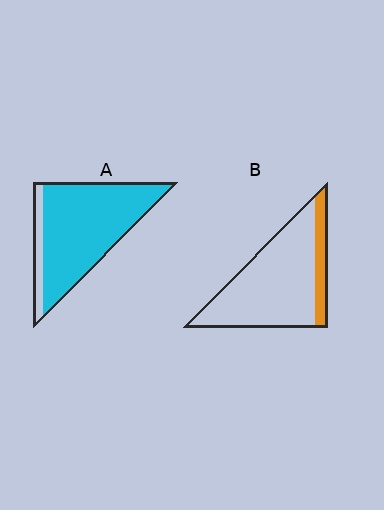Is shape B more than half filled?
No.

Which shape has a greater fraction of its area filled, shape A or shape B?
Shape A.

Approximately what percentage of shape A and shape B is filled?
A is approximately 85% and B is approximately 15%.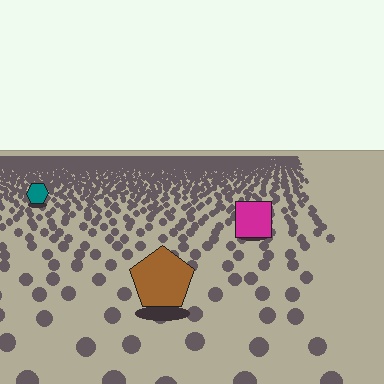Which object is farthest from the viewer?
The teal hexagon is farthest from the viewer. It appears smaller and the ground texture around it is denser.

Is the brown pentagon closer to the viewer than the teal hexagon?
Yes. The brown pentagon is closer — you can tell from the texture gradient: the ground texture is coarser near it.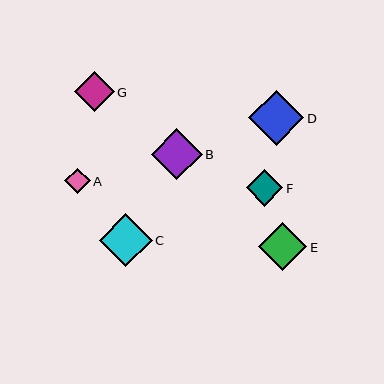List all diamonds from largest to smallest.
From largest to smallest: D, C, B, E, G, F, A.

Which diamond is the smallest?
Diamond A is the smallest with a size of approximately 25 pixels.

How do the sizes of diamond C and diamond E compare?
Diamond C and diamond E are approximately the same size.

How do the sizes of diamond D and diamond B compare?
Diamond D and diamond B are approximately the same size.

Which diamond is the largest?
Diamond D is the largest with a size of approximately 55 pixels.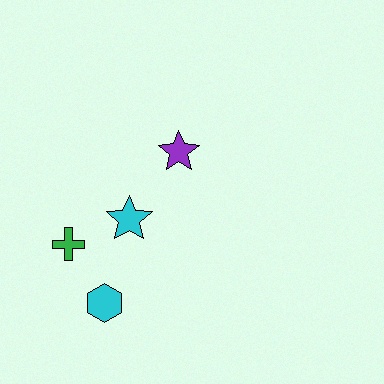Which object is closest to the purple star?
The cyan star is closest to the purple star.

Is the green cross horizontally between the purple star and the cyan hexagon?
No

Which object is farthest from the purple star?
The cyan hexagon is farthest from the purple star.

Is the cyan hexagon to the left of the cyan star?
Yes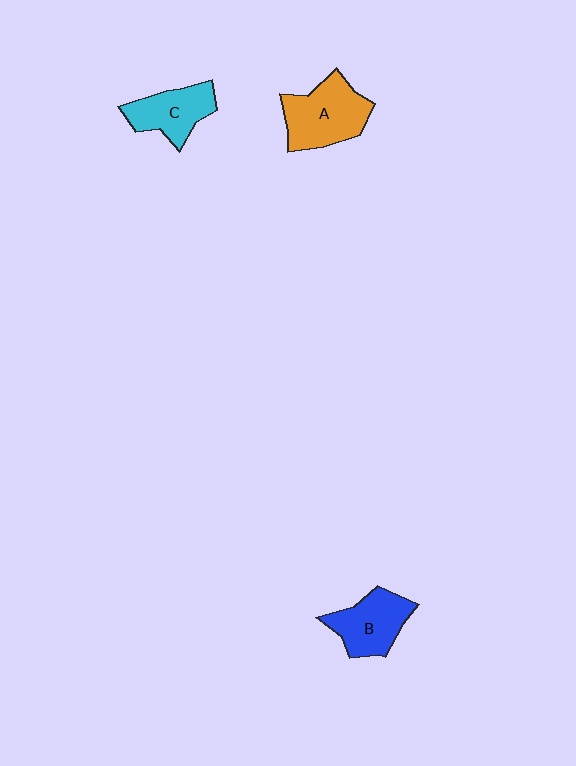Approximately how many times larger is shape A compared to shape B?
Approximately 1.2 times.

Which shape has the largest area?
Shape A (orange).